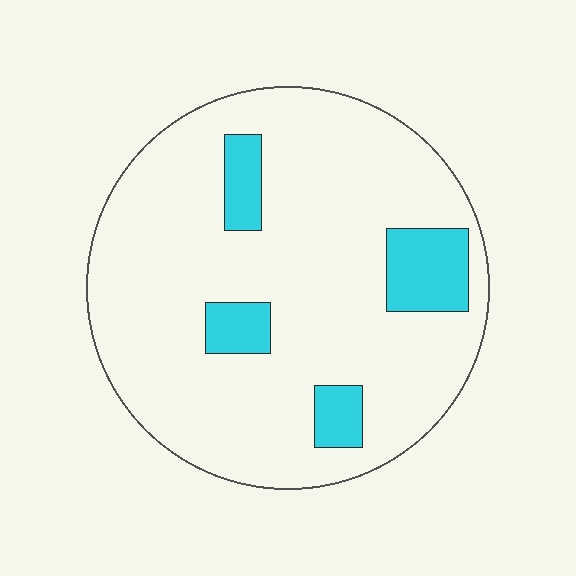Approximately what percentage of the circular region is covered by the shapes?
Approximately 15%.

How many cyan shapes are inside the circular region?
4.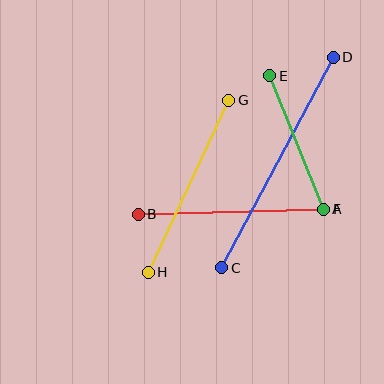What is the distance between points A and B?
The distance is approximately 185 pixels.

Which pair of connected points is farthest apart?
Points C and D are farthest apart.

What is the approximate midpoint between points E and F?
The midpoint is at approximately (297, 143) pixels.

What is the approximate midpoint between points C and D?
The midpoint is at approximately (277, 162) pixels.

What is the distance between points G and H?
The distance is approximately 190 pixels.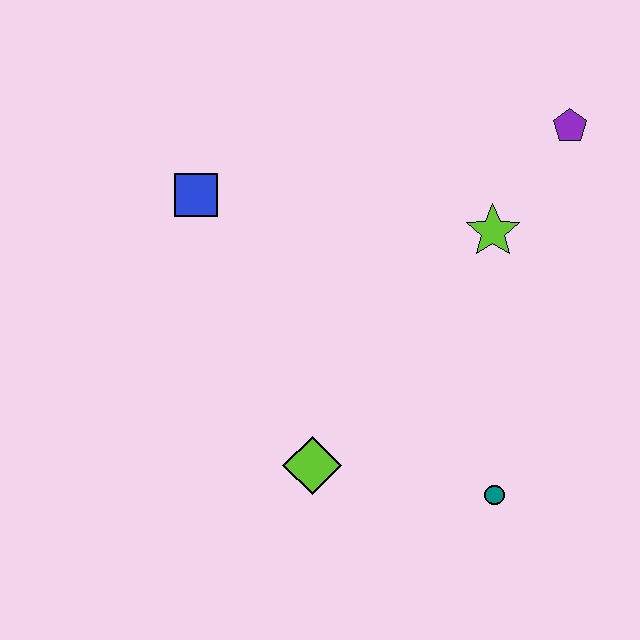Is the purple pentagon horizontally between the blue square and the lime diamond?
No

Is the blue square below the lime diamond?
No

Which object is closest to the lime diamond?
The teal circle is closest to the lime diamond.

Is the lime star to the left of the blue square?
No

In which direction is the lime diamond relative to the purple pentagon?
The lime diamond is below the purple pentagon.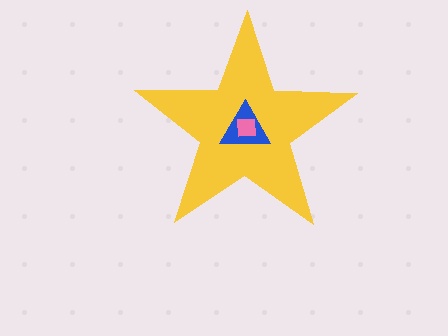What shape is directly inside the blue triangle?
The pink square.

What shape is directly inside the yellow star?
The blue triangle.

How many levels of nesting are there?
3.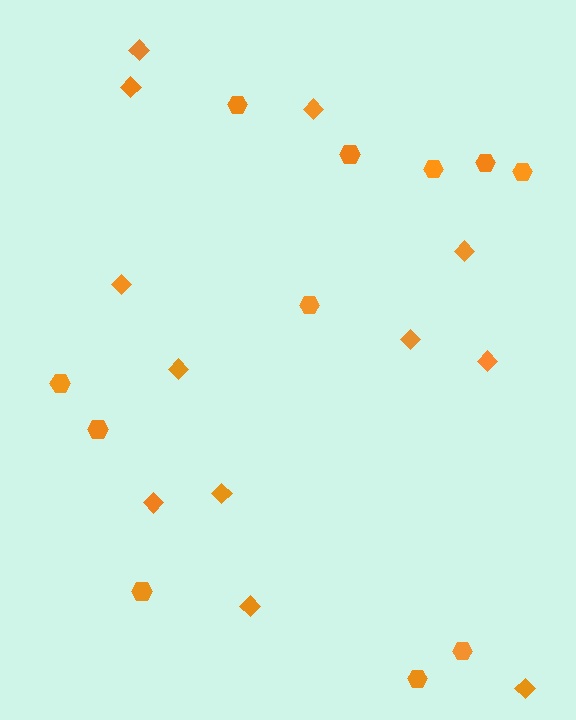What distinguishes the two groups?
There are 2 groups: one group of hexagons (11) and one group of diamonds (12).